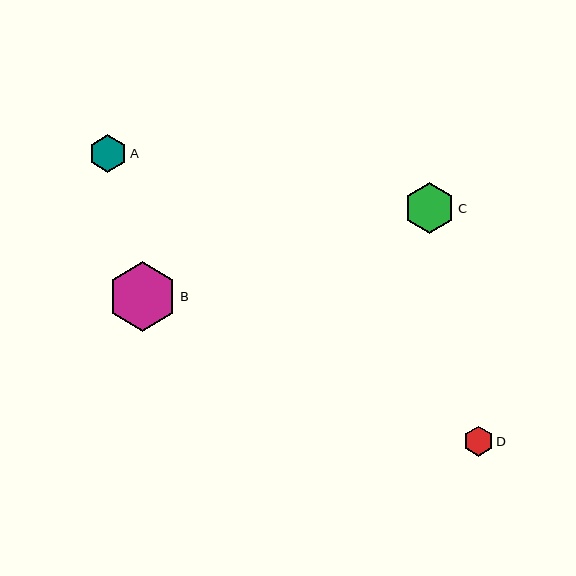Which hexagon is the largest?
Hexagon B is the largest with a size of approximately 69 pixels.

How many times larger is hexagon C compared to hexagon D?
Hexagon C is approximately 1.7 times the size of hexagon D.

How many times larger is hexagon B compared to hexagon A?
Hexagon B is approximately 1.8 times the size of hexagon A.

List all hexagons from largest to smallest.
From largest to smallest: B, C, A, D.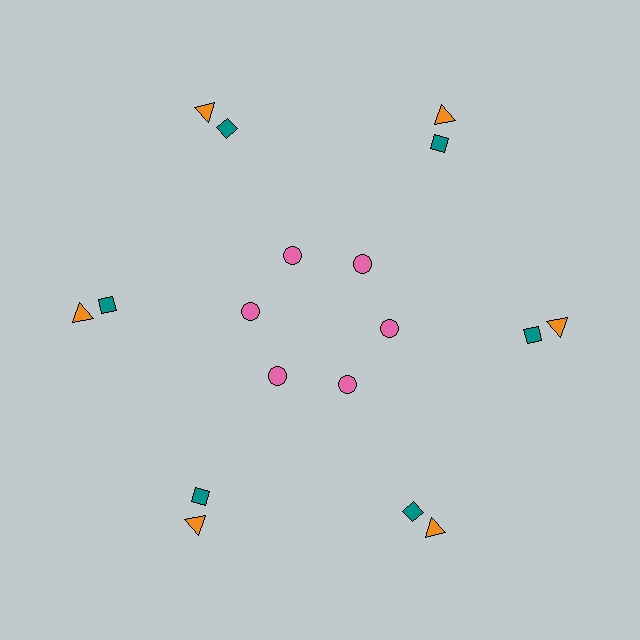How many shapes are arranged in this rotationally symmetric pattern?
There are 18 shapes, arranged in 6 groups of 3.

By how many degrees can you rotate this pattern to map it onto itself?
The pattern maps onto itself every 60 degrees of rotation.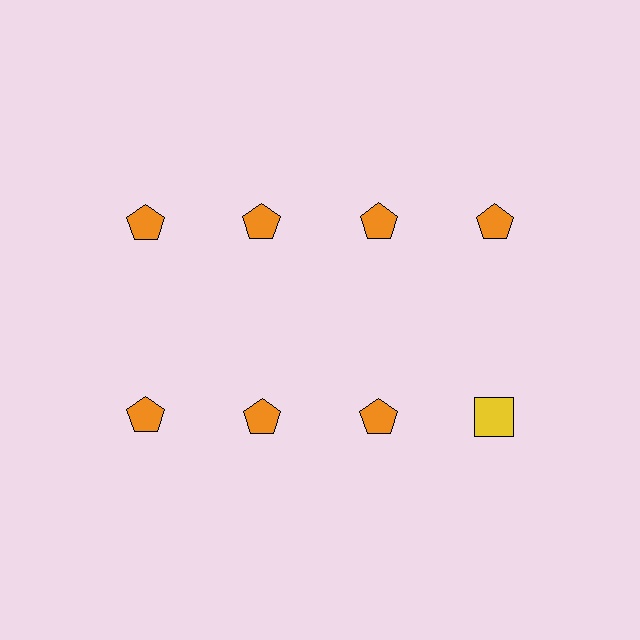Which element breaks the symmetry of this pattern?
The yellow square in the second row, second from right column breaks the symmetry. All other shapes are orange pentagons.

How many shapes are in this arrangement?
There are 8 shapes arranged in a grid pattern.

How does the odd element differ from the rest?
It differs in both color (yellow instead of orange) and shape (square instead of pentagon).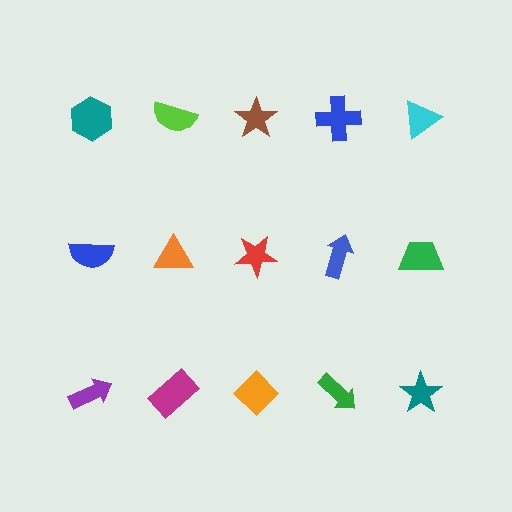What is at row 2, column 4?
A blue arrow.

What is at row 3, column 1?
A purple arrow.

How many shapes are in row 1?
5 shapes.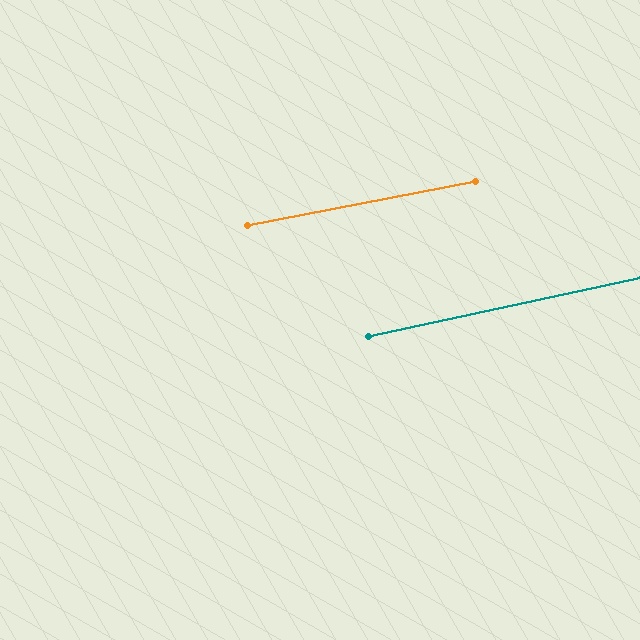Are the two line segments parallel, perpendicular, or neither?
Parallel — their directions differ by only 1.3°.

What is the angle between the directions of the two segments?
Approximately 1 degree.